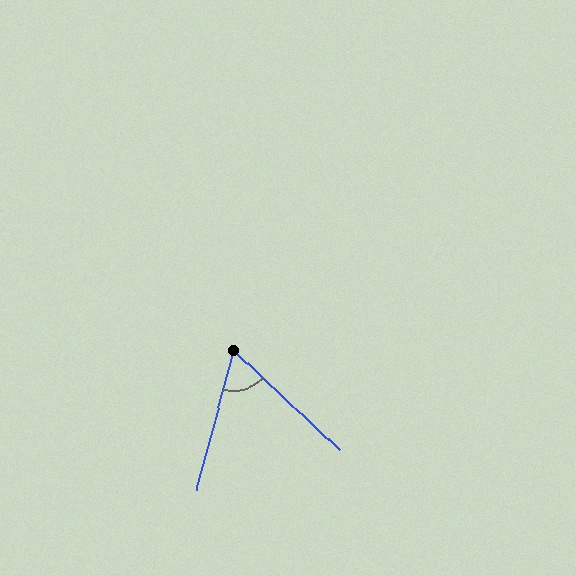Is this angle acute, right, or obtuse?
It is acute.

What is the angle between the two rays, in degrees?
Approximately 62 degrees.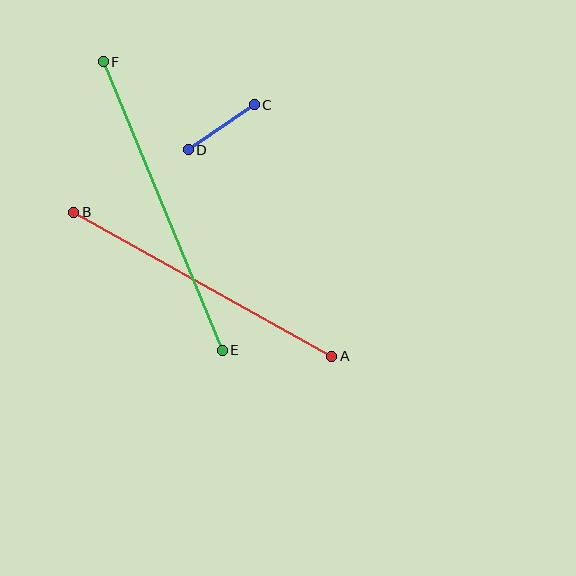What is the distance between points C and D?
The distance is approximately 80 pixels.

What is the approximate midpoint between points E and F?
The midpoint is at approximately (163, 206) pixels.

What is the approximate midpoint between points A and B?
The midpoint is at approximately (203, 284) pixels.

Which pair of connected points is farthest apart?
Points E and F are farthest apart.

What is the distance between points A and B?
The distance is approximately 295 pixels.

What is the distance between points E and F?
The distance is approximately 312 pixels.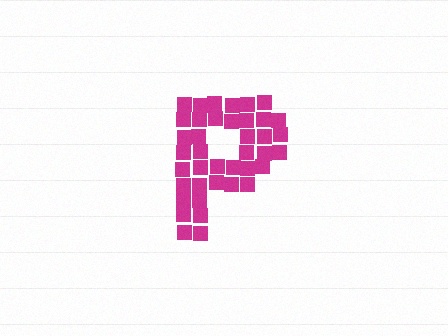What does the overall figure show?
The overall figure shows the letter P.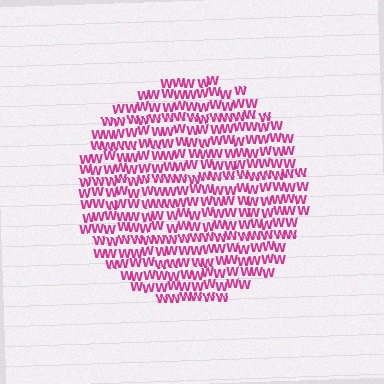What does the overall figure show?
The overall figure shows a circle.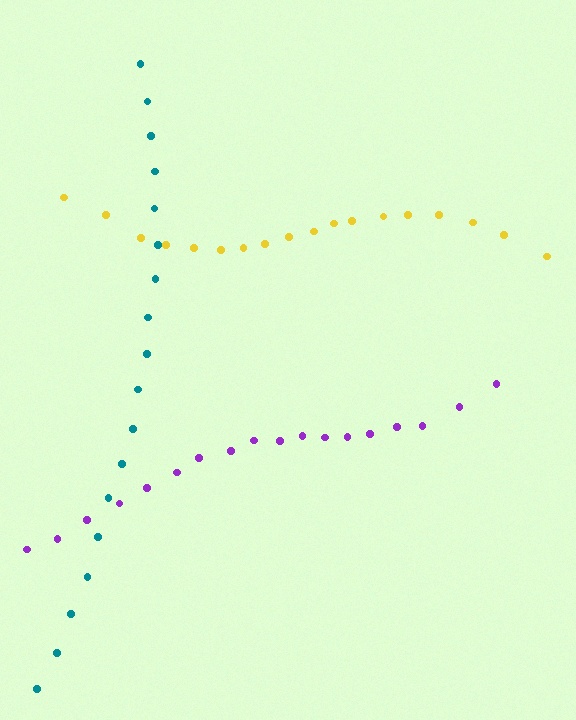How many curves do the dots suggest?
There are 3 distinct paths.